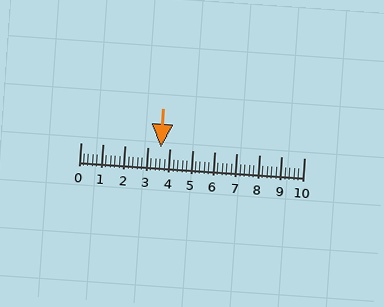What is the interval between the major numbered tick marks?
The major tick marks are spaced 1 units apart.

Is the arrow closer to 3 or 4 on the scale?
The arrow is closer to 4.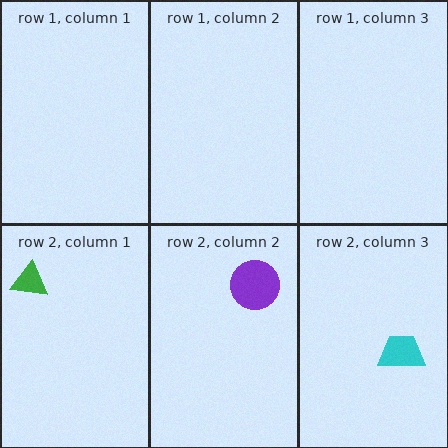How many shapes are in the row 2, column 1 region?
1.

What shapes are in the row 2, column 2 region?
The purple circle.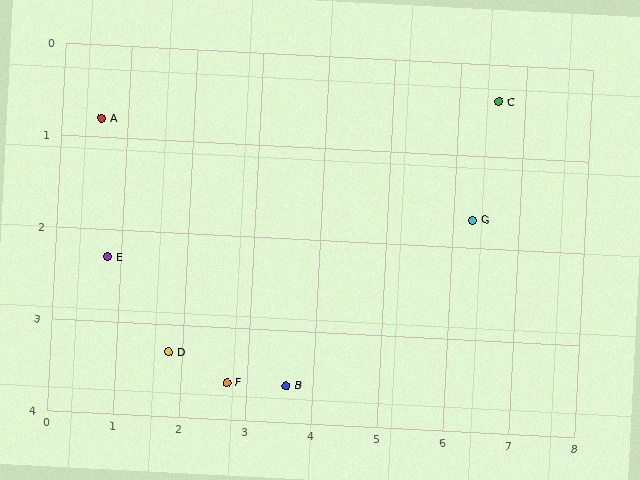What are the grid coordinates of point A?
Point A is at approximately (0.6, 0.8).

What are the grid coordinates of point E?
Point E is at approximately (0.8, 2.3).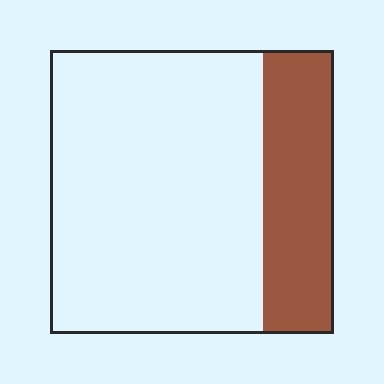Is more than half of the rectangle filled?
No.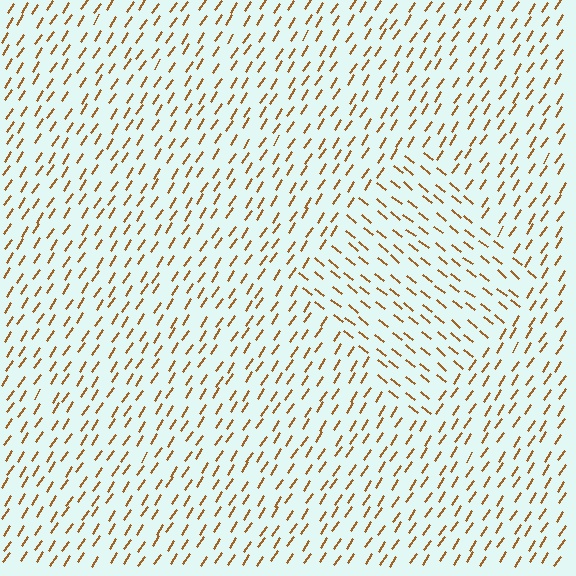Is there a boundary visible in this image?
Yes, there is a texture boundary formed by a change in line orientation.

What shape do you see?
I see a diamond.